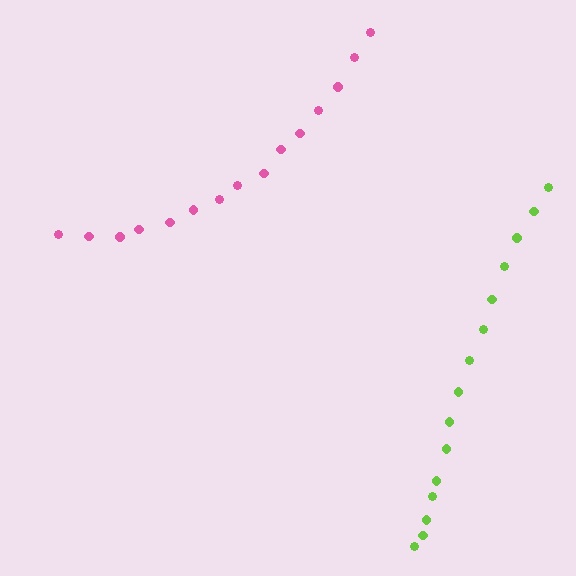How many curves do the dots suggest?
There are 2 distinct paths.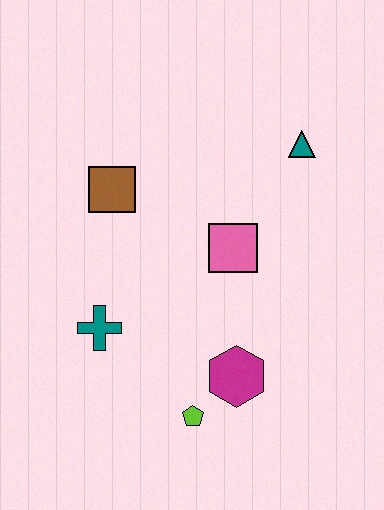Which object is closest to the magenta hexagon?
The lime pentagon is closest to the magenta hexagon.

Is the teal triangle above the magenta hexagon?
Yes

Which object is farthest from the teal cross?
The teal triangle is farthest from the teal cross.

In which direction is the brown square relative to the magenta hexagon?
The brown square is above the magenta hexagon.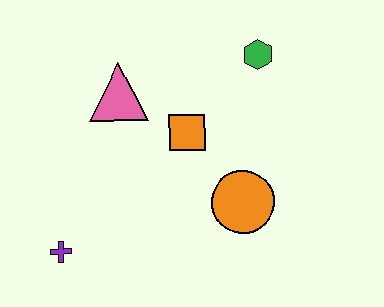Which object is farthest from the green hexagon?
The purple cross is farthest from the green hexagon.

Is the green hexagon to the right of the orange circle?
Yes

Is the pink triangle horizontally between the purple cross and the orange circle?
Yes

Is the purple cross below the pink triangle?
Yes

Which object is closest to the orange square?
The pink triangle is closest to the orange square.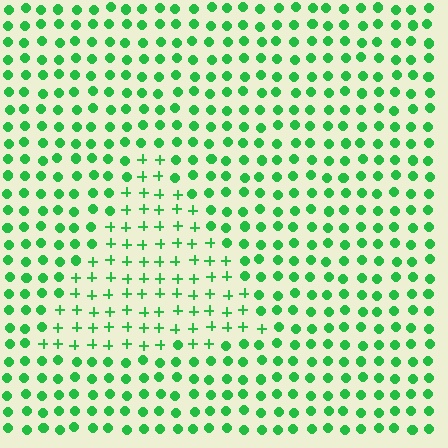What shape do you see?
I see a triangle.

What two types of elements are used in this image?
The image uses plus signs inside the triangle region and circles outside it.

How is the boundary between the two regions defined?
The boundary is defined by a change in element shape: plus signs inside vs. circles outside. All elements share the same color and spacing.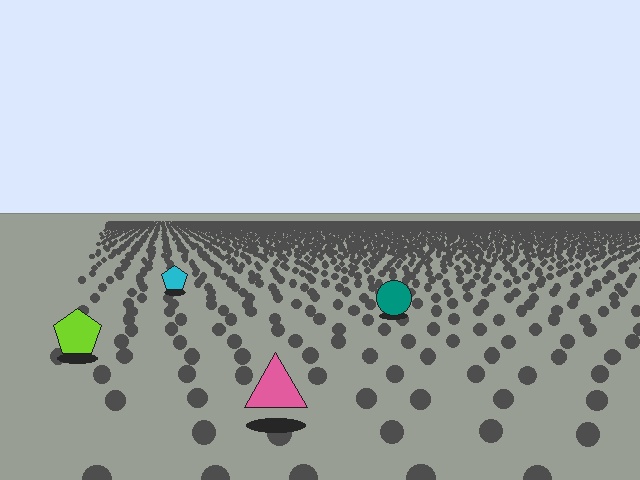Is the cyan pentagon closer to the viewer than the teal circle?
No. The teal circle is closer — you can tell from the texture gradient: the ground texture is coarser near it.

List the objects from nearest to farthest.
From nearest to farthest: the pink triangle, the lime pentagon, the teal circle, the cyan pentagon.